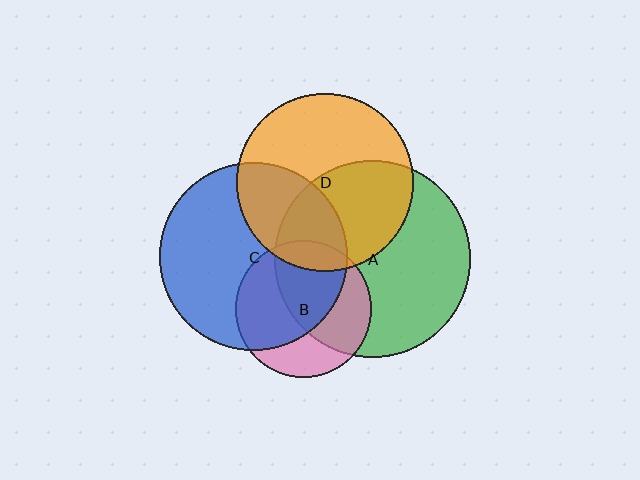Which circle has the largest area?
Circle A (green).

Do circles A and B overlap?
Yes.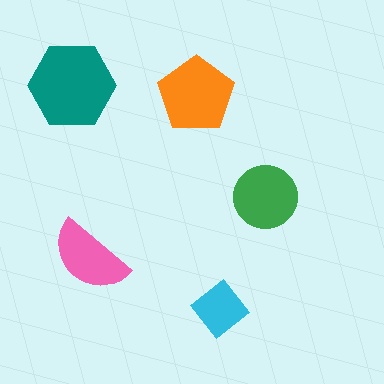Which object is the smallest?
The cyan diamond.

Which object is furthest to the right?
The green circle is rightmost.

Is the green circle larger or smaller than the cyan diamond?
Larger.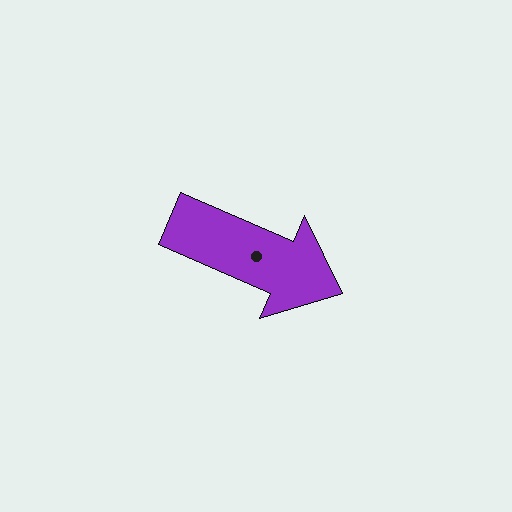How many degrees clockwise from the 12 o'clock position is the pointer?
Approximately 113 degrees.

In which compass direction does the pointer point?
Southeast.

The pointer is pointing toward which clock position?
Roughly 4 o'clock.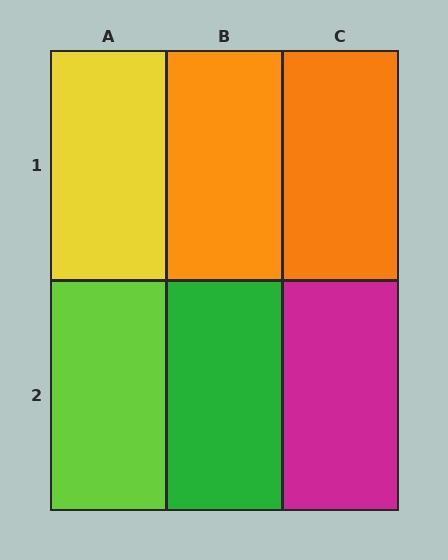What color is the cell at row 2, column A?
Lime.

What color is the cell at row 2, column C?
Magenta.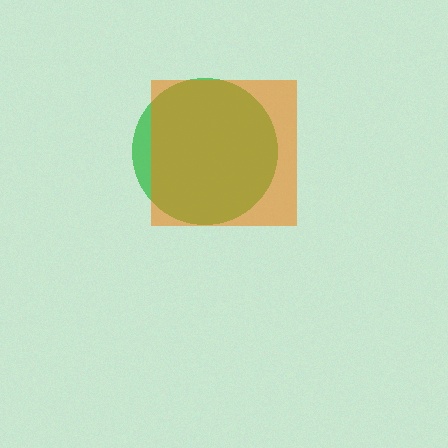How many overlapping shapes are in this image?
There are 2 overlapping shapes in the image.